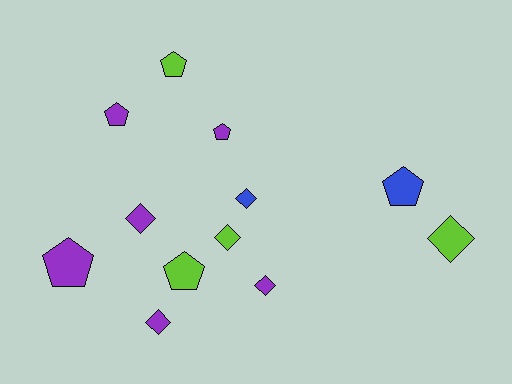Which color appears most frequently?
Purple, with 6 objects.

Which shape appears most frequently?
Diamond, with 6 objects.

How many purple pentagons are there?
There are 3 purple pentagons.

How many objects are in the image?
There are 12 objects.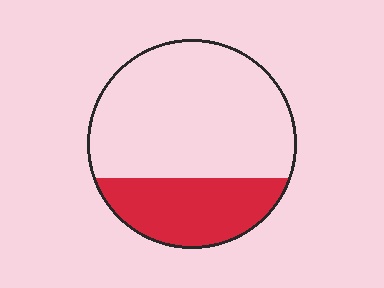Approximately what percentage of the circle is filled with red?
Approximately 30%.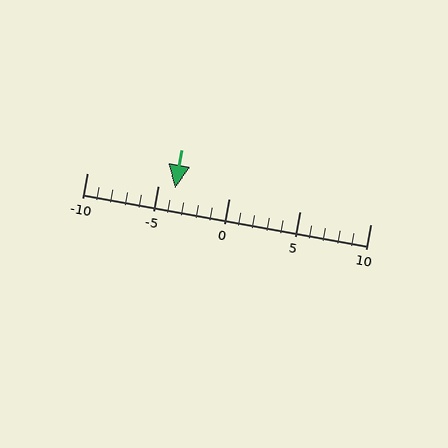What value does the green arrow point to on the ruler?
The green arrow points to approximately -4.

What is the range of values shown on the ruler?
The ruler shows values from -10 to 10.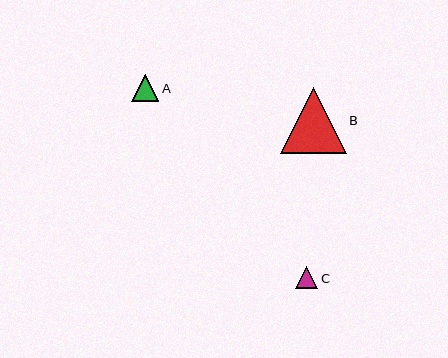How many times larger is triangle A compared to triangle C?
Triangle A is approximately 1.2 times the size of triangle C.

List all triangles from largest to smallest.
From largest to smallest: B, A, C.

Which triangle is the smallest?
Triangle C is the smallest with a size of approximately 22 pixels.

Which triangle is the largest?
Triangle B is the largest with a size of approximately 66 pixels.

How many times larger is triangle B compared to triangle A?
Triangle B is approximately 2.4 times the size of triangle A.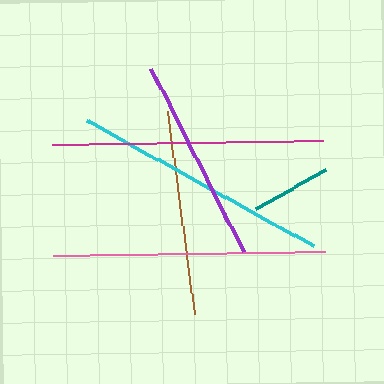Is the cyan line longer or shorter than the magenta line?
The magenta line is longer than the cyan line.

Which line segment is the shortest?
The teal line is the shortest at approximately 79 pixels.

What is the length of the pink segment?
The pink segment is approximately 272 pixels long.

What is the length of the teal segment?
The teal segment is approximately 79 pixels long.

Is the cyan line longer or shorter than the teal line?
The cyan line is longer than the teal line.